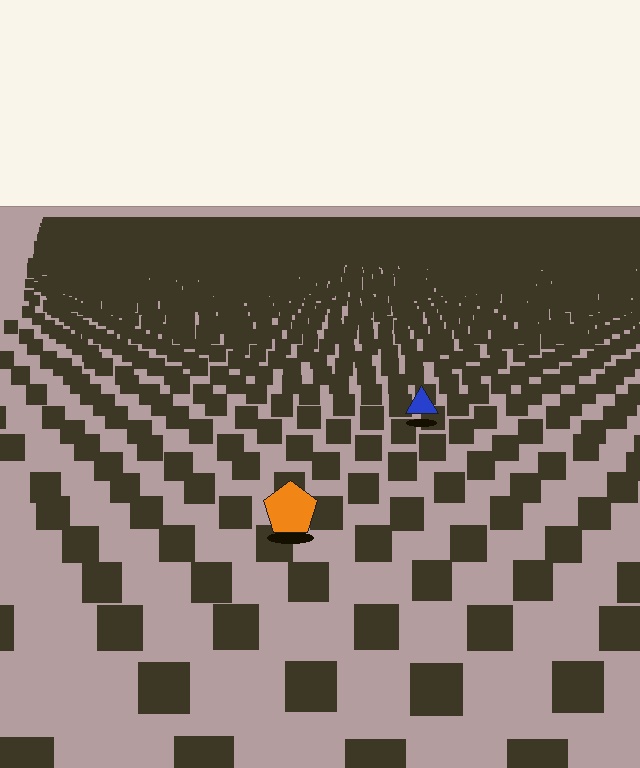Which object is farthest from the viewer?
The blue triangle is farthest from the viewer. It appears smaller and the ground texture around it is denser.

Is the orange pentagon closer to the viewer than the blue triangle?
Yes. The orange pentagon is closer — you can tell from the texture gradient: the ground texture is coarser near it.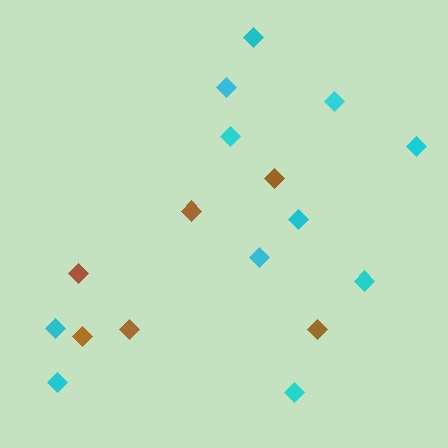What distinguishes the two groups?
There are 2 groups: one group of brown diamonds (6) and one group of cyan diamonds (11).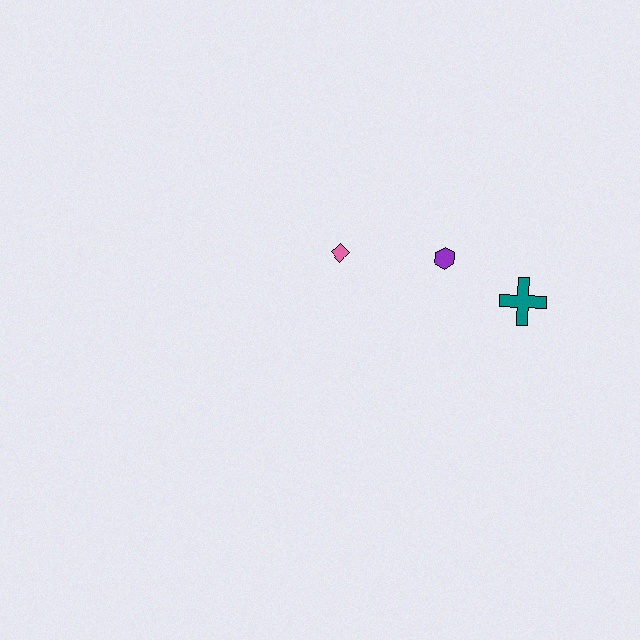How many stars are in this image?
There are no stars.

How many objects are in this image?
There are 3 objects.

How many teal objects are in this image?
There is 1 teal object.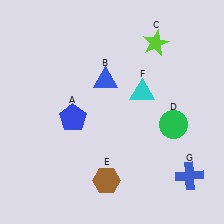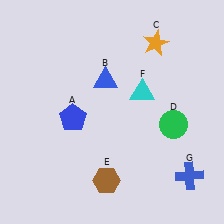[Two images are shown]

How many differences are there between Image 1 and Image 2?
There is 1 difference between the two images.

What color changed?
The star (C) changed from lime in Image 1 to orange in Image 2.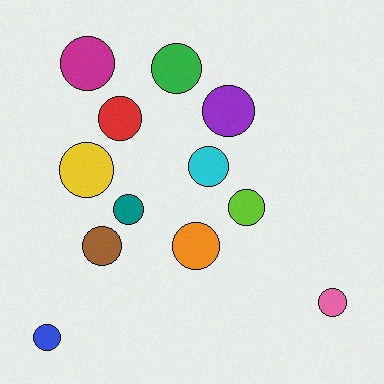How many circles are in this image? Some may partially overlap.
There are 12 circles.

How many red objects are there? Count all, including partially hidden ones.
There is 1 red object.